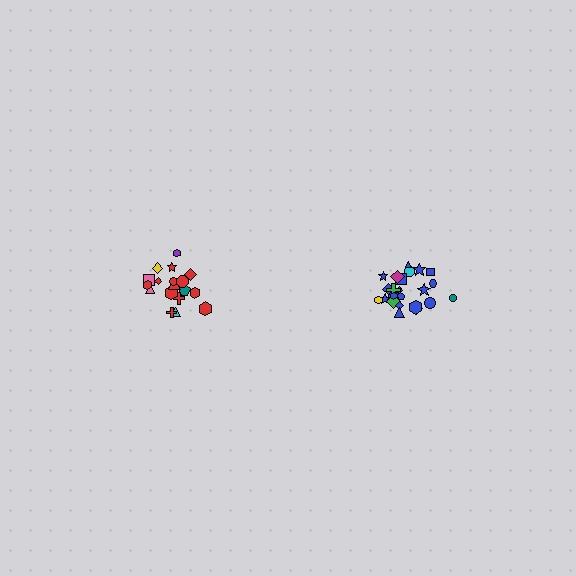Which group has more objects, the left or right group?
The right group.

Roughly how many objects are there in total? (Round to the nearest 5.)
Roughly 45 objects in total.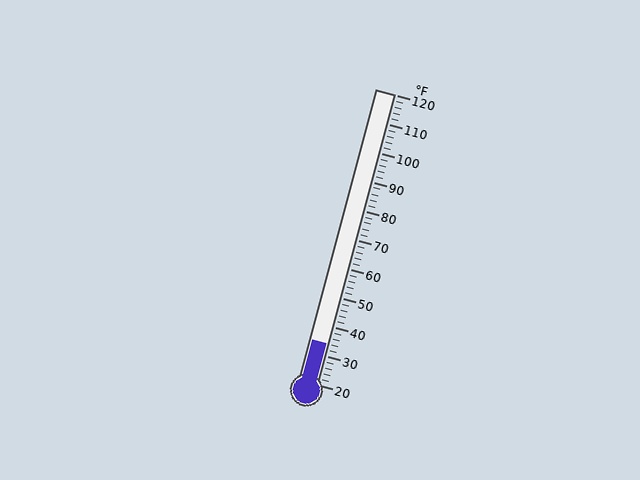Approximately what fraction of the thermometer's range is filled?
The thermometer is filled to approximately 15% of its range.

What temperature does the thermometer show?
The thermometer shows approximately 34°F.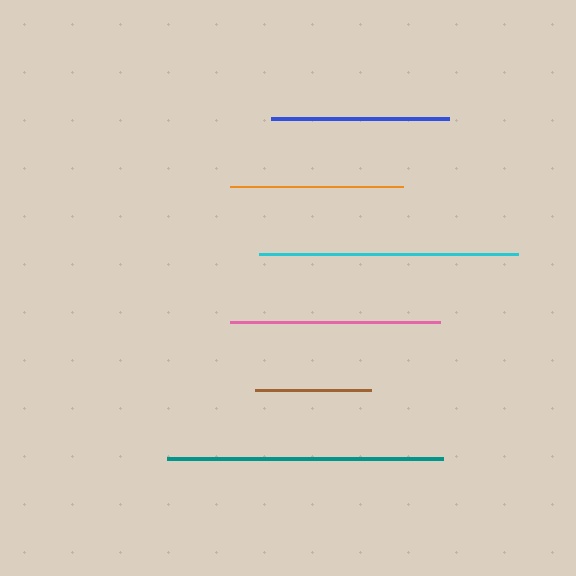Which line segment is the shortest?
The brown line is the shortest at approximately 115 pixels.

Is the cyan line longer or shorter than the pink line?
The cyan line is longer than the pink line.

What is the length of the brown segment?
The brown segment is approximately 115 pixels long.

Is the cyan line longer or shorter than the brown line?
The cyan line is longer than the brown line.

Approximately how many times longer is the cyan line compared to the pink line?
The cyan line is approximately 1.2 times the length of the pink line.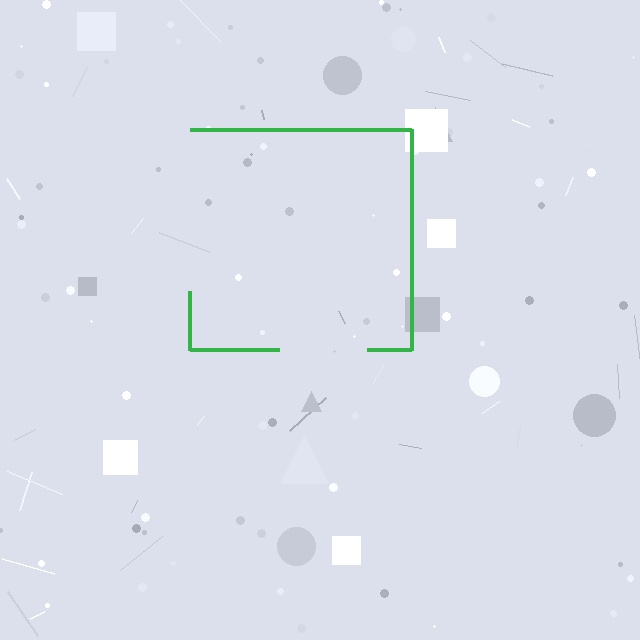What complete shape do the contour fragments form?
The contour fragments form a square.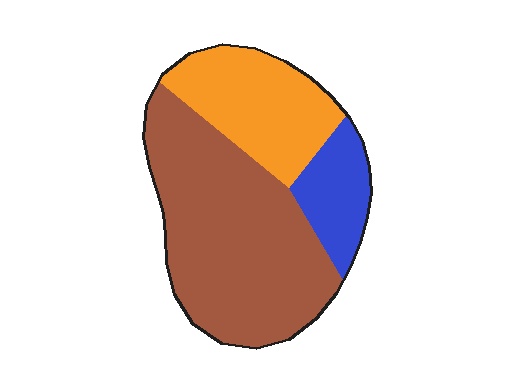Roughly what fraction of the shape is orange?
Orange covers 27% of the shape.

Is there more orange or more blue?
Orange.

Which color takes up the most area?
Brown, at roughly 60%.